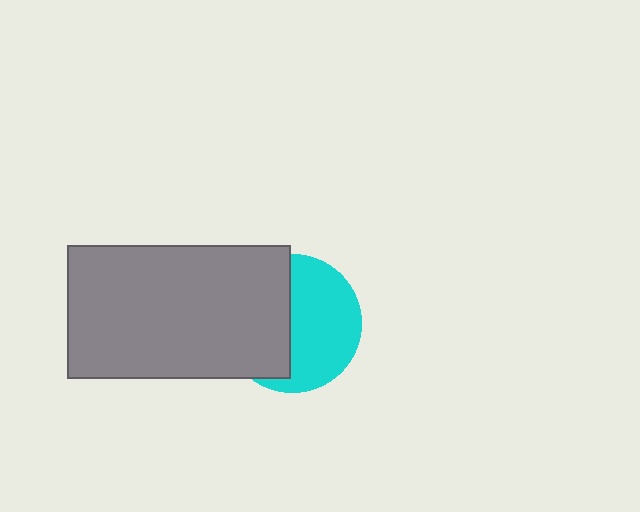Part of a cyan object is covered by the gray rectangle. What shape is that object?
It is a circle.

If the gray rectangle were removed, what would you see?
You would see the complete cyan circle.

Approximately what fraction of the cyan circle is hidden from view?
Roughly 47% of the cyan circle is hidden behind the gray rectangle.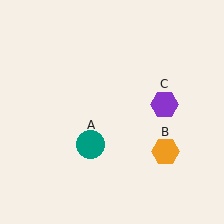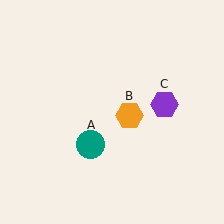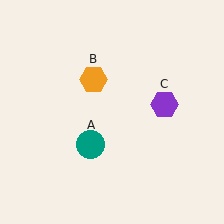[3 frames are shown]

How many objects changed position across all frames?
1 object changed position: orange hexagon (object B).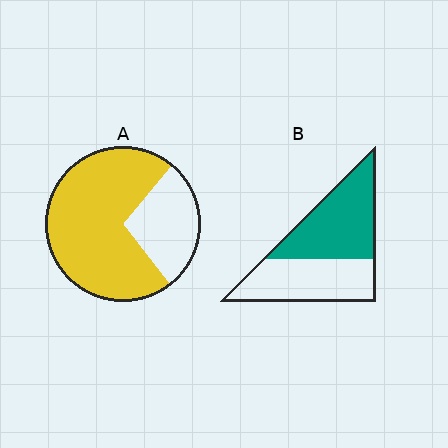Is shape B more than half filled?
Roughly half.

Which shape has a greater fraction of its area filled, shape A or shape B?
Shape A.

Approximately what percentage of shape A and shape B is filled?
A is approximately 70% and B is approximately 55%.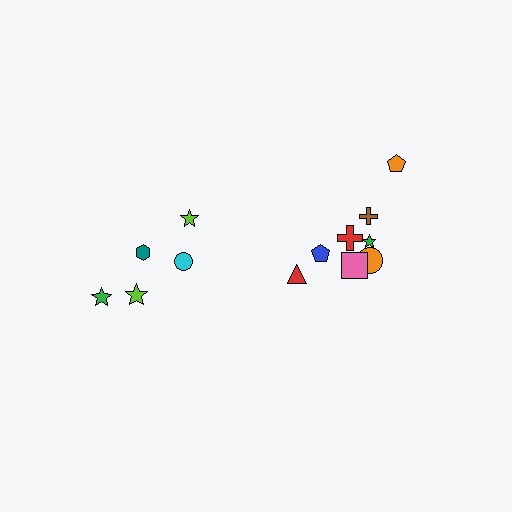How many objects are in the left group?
There are 5 objects.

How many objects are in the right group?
There are 8 objects.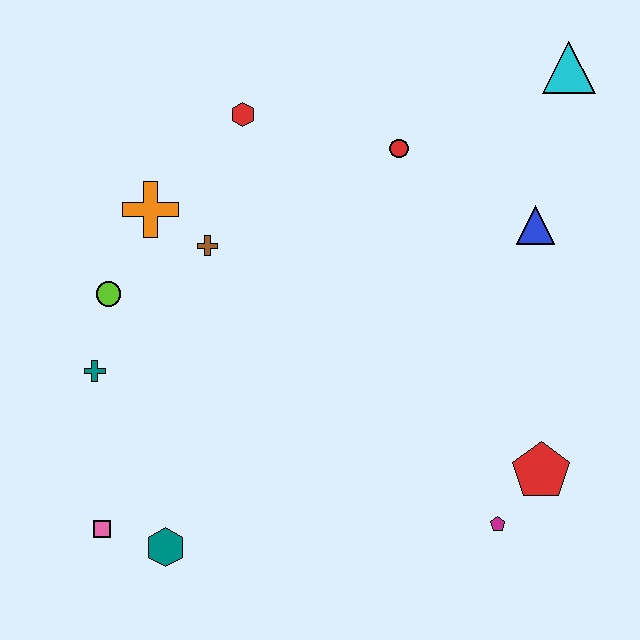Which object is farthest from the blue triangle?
The pink square is farthest from the blue triangle.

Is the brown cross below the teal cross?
No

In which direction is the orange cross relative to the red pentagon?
The orange cross is to the left of the red pentagon.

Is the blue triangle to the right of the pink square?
Yes